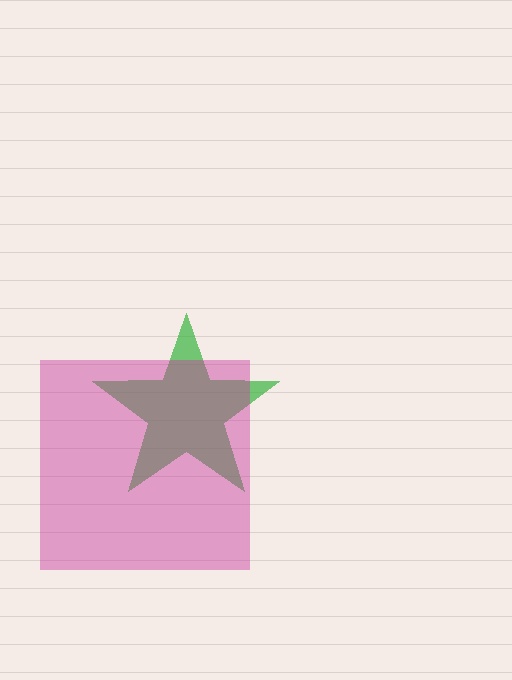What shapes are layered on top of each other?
The layered shapes are: a green star, a magenta square.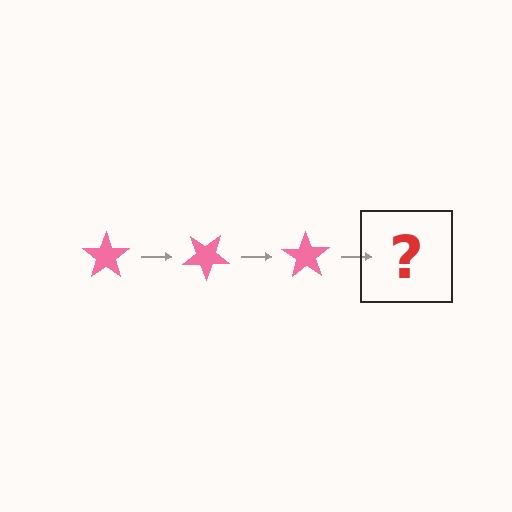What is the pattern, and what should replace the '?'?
The pattern is that the star rotates 35 degrees each step. The '?' should be a pink star rotated 105 degrees.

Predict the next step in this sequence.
The next step is a pink star rotated 105 degrees.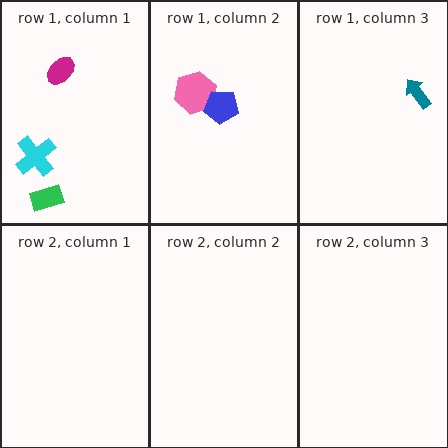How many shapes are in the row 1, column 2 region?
2.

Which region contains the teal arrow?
The row 1, column 3 region.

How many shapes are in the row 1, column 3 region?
1.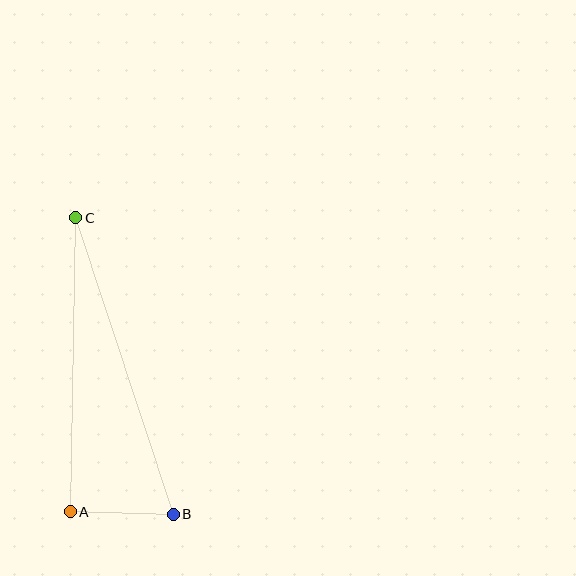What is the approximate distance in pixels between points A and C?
The distance between A and C is approximately 294 pixels.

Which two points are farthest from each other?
Points B and C are farthest from each other.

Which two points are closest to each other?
Points A and B are closest to each other.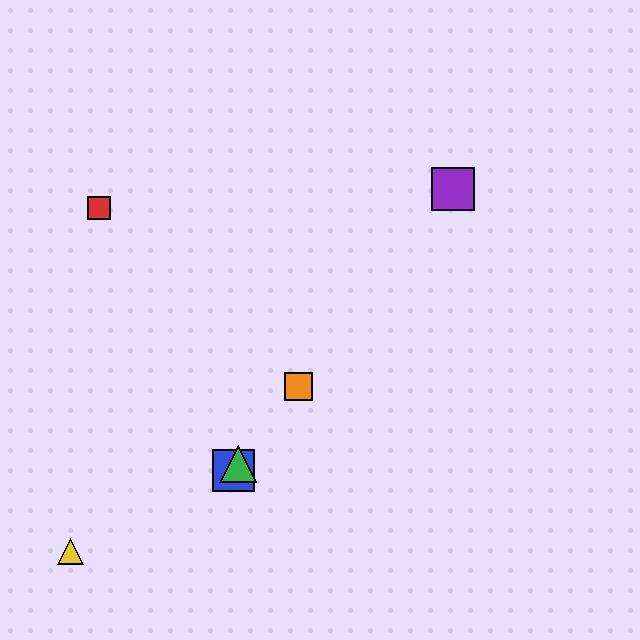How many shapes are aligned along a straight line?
4 shapes (the blue square, the green triangle, the purple square, the orange square) are aligned along a straight line.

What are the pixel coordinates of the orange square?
The orange square is at (299, 387).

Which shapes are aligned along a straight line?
The blue square, the green triangle, the purple square, the orange square are aligned along a straight line.